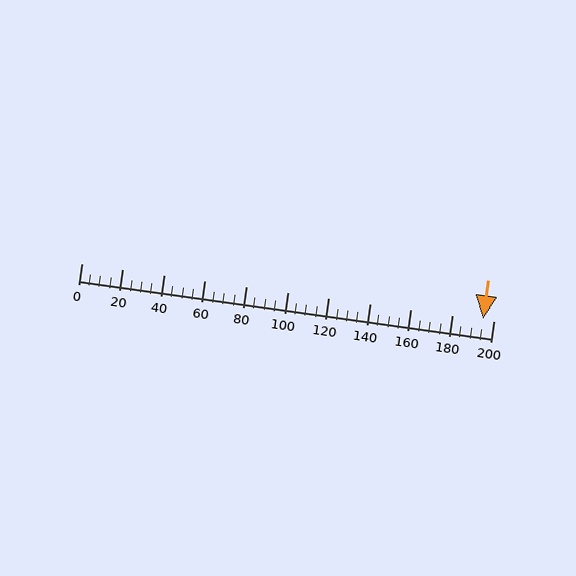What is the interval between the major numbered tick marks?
The major tick marks are spaced 20 units apart.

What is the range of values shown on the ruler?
The ruler shows values from 0 to 200.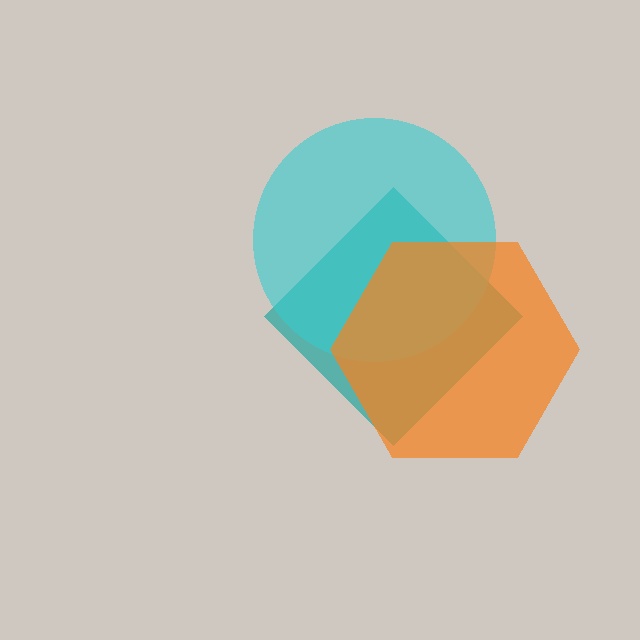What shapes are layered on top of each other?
The layered shapes are: a teal diamond, a cyan circle, an orange hexagon.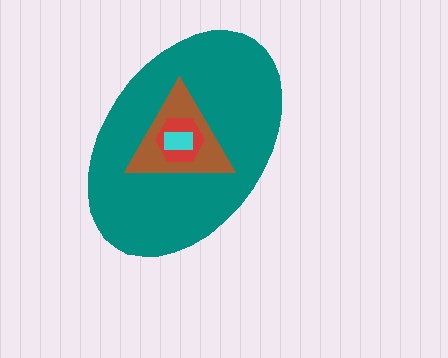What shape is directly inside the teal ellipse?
The brown triangle.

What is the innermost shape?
The cyan rectangle.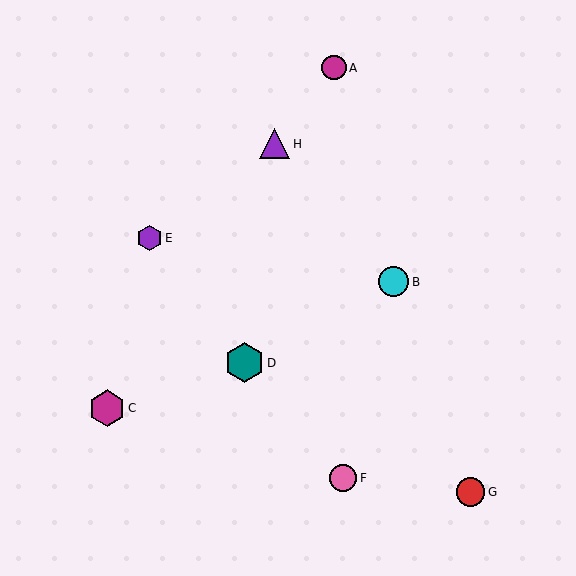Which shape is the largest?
The teal hexagon (labeled D) is the largest.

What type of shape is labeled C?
Shape C is a magenta hexagon.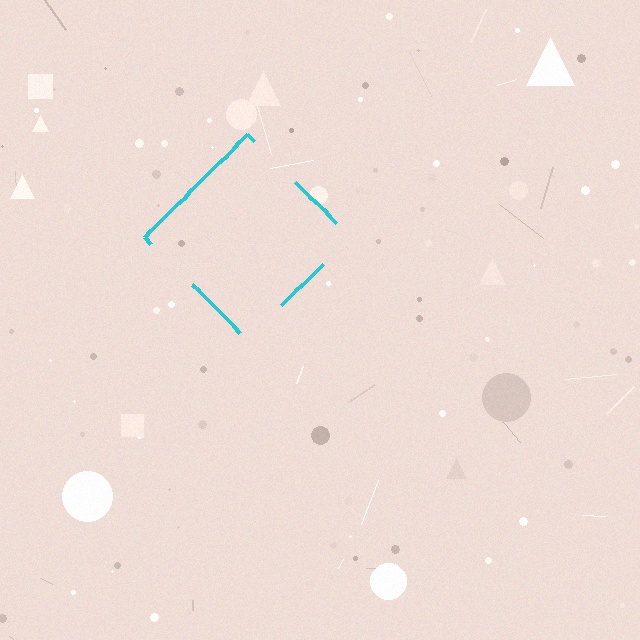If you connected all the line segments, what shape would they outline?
They would outline a diamond.